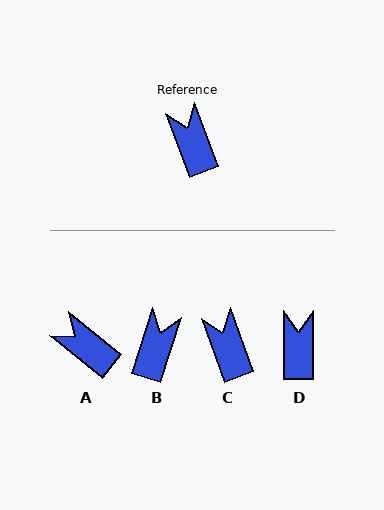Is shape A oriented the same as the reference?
No, it is off by about 31 degrees.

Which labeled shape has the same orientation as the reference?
C.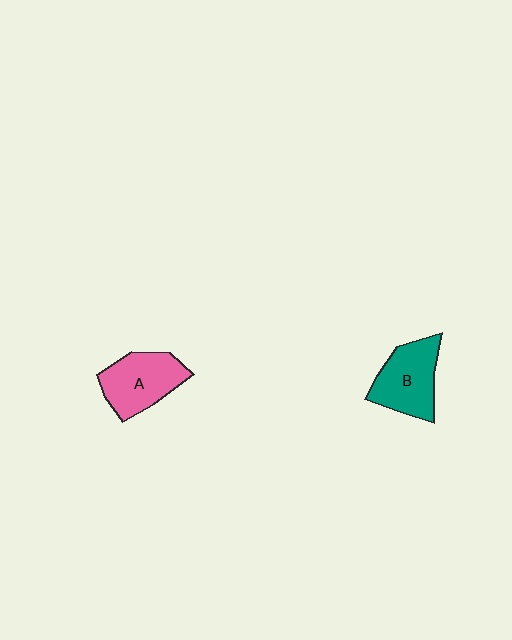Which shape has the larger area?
Shape B (teal).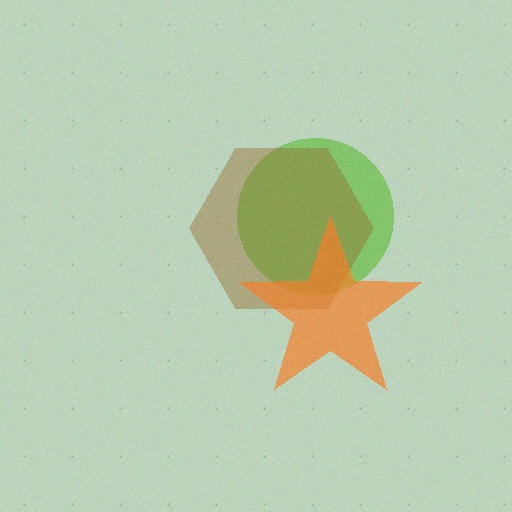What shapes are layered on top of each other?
The layered shapes are: a lime circle, a brown hexagon, an orange star.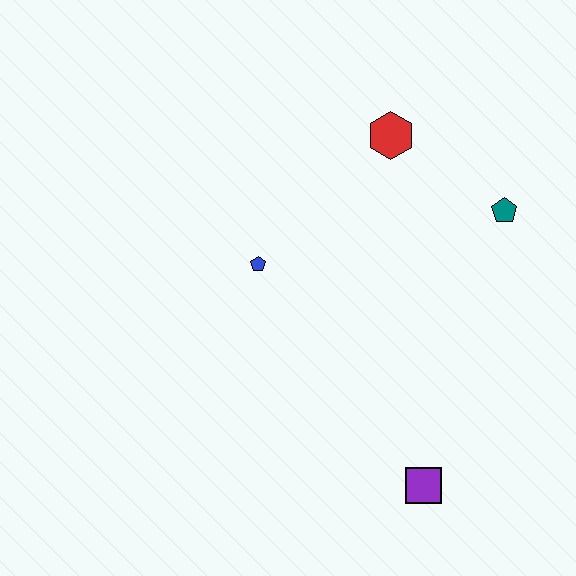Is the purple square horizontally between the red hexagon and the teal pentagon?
Yes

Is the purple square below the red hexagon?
Yes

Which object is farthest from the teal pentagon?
The purple square is farthest from the teal pentagon.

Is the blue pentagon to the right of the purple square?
No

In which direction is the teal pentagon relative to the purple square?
The teal pentagon is above the purple square.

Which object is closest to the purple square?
The blue pentagon is closest to the purple square.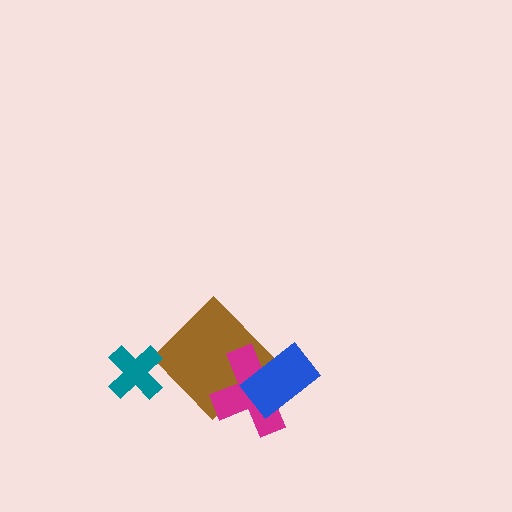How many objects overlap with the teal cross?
0 objects overlap with the teal cross.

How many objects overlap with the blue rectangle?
2 objects overlap with the blue rectangle.